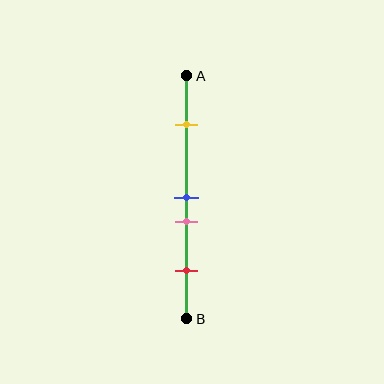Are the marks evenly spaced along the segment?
No, the marks are not evenly spaced.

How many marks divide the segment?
There are 4 marks dividing the segment.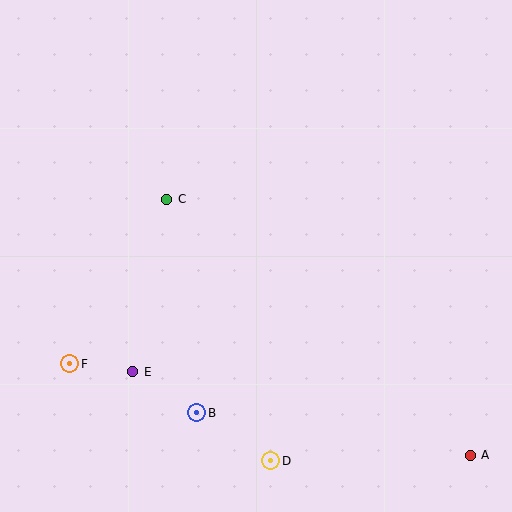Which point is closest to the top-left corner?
Point C is closest to the top-left corner.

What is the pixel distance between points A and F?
The distance between A and F is 411 pixels.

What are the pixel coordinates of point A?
Point A is at (470, 455).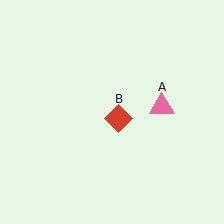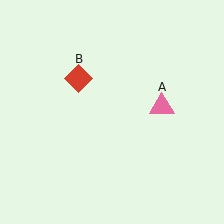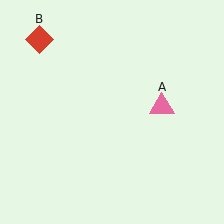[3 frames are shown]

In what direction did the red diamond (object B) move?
The red diamond (object B) moved up and to the left.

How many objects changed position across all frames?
1 object changed position: red diamond (object B).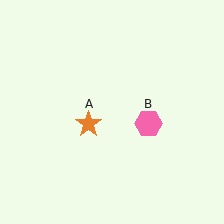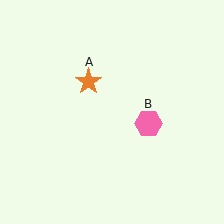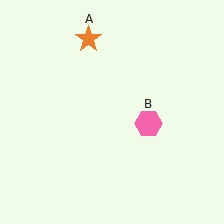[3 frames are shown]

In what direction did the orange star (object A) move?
The orange star (object A) moved up.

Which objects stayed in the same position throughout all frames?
Pink hexagon (object B) remained stationary.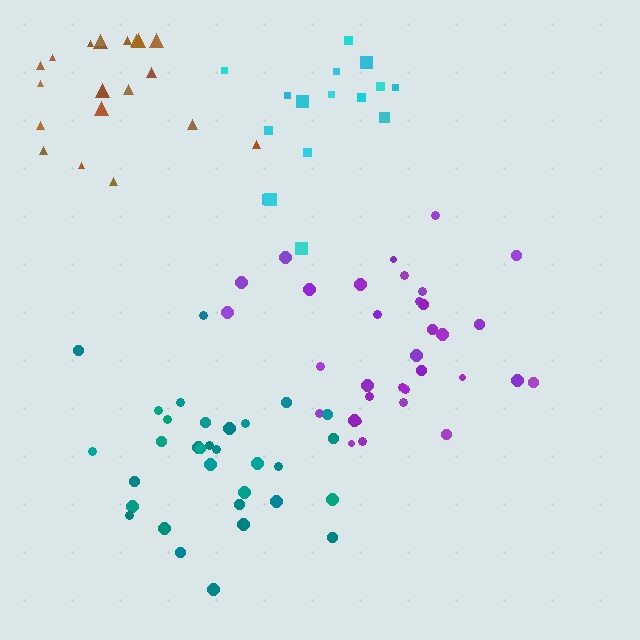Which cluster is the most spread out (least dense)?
Cyan.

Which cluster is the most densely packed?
Teal.